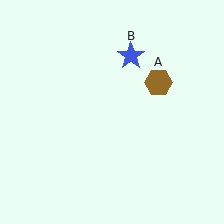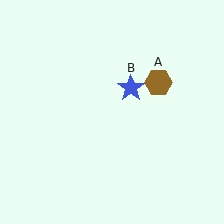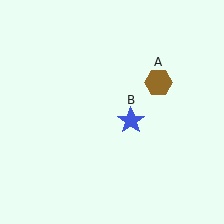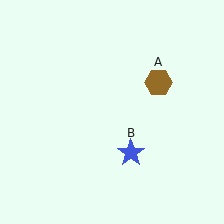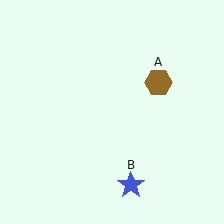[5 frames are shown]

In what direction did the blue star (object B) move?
The blue star (object B) moved down.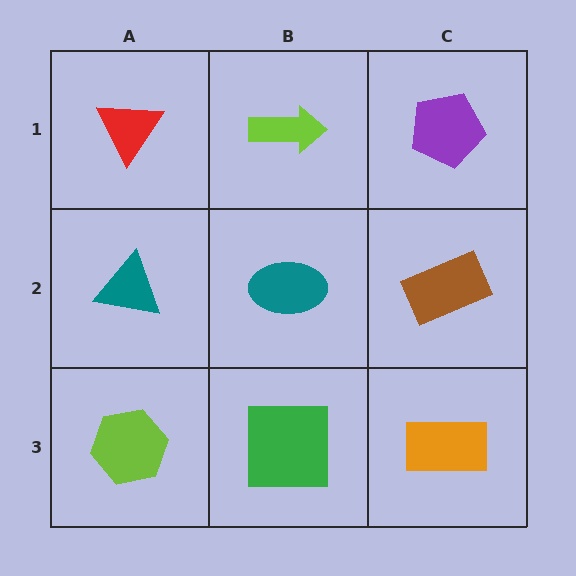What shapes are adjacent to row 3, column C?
A brown rectangle (row 2, column C), a green square (row 3, column B).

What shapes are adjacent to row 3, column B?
A teal ellipse (row 2, column B), a lime hexagon (row 3, column A), an orange rectangle (row 3, column C).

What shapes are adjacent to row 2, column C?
A purple pentagon (row 1, column C), an orange rectangle (row 3, column C), a teal ellipse (row 2, column B).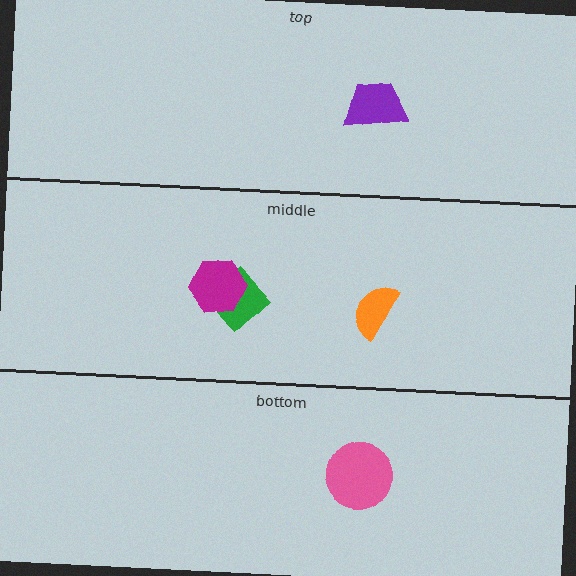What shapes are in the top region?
The purple trapezoid.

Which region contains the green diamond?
The middle region.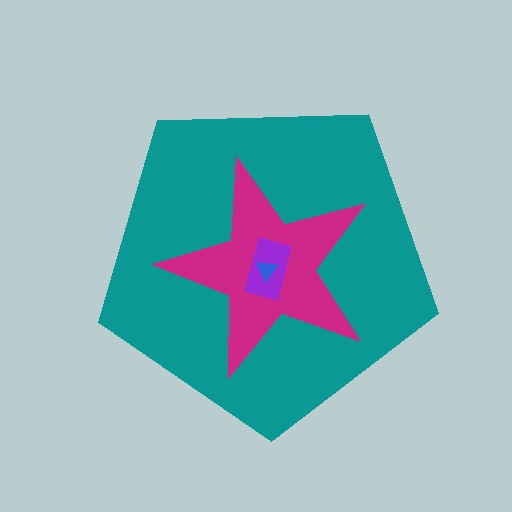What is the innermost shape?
The blue triangle.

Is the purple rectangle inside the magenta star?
Yes.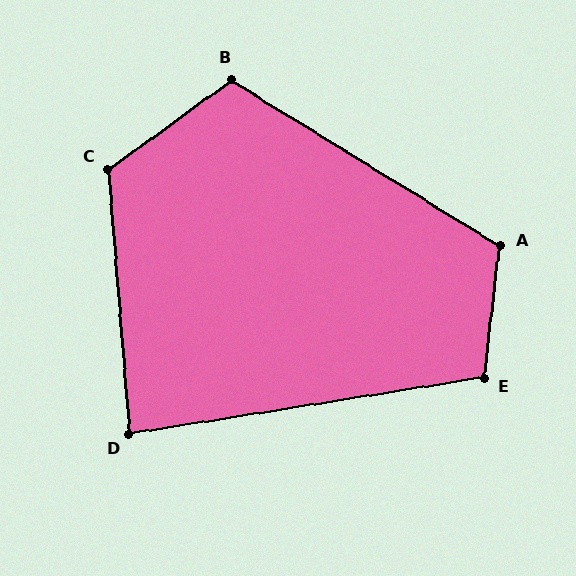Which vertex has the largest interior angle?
C, at approximately 121 degrees.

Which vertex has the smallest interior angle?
D, at approximately 86 degrees.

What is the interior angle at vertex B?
Approximately 112 degrees (obtuse).